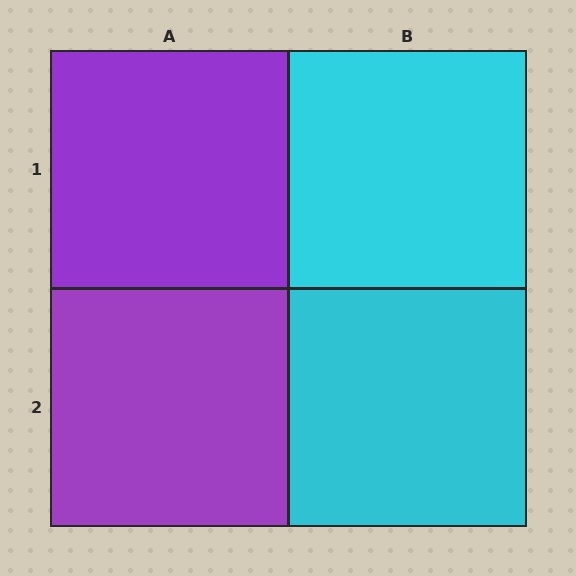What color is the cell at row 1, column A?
Purple.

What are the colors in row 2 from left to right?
Purple, cyan.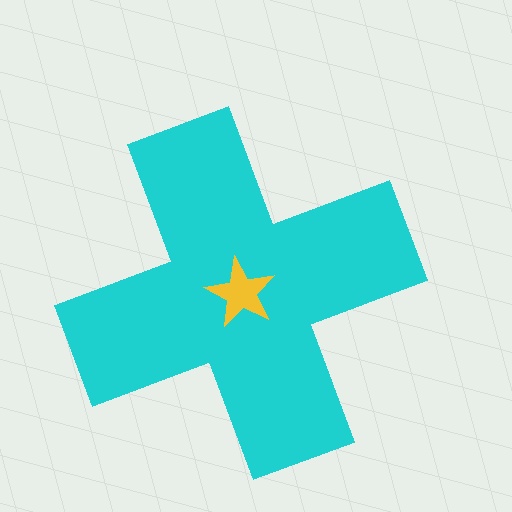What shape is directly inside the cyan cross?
The yellow star.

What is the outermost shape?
The cyan cross.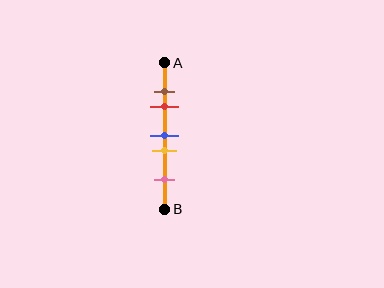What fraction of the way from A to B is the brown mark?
The brown mark is approximately 20% (0.2) of the way from A to B.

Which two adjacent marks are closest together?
The brown and red marks are the closest adjacent pair.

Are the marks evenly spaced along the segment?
No, the marks are not evenly spaced.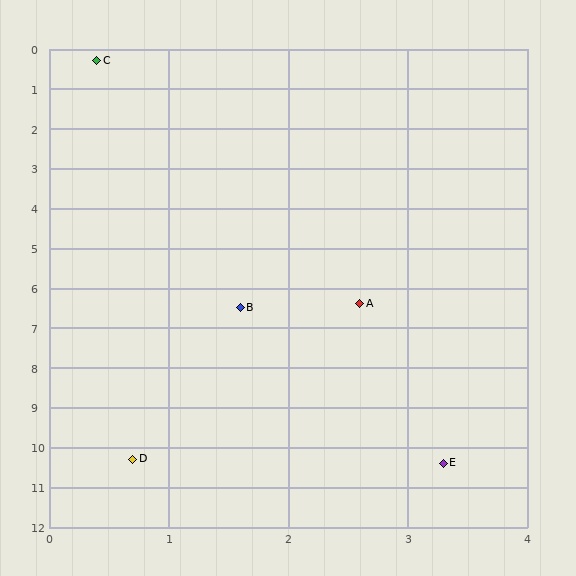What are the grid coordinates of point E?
Point E is at approximately (3.3, 10.4).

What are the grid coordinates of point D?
Point D is at approximately (0.7, 10.3).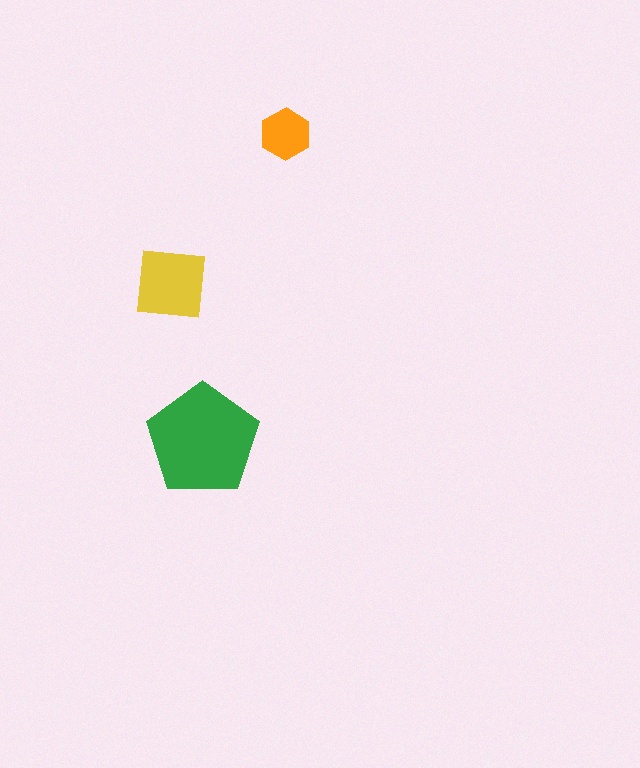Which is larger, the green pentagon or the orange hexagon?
The green pentagon.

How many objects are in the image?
There are 3 objects in the image.